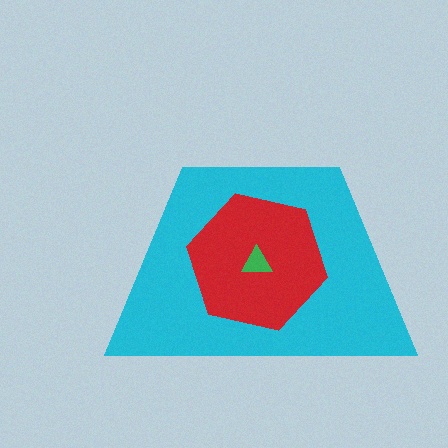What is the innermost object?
The green triangle.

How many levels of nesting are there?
3.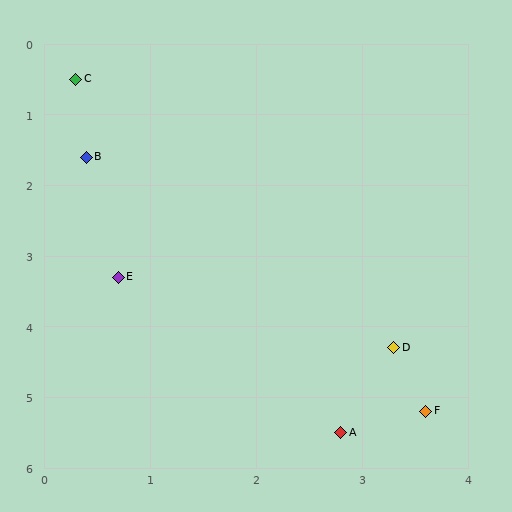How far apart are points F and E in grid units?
Points F and E are about 3.5 grid units apart.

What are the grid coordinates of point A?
Point A is at approximately (2.8, 5.5).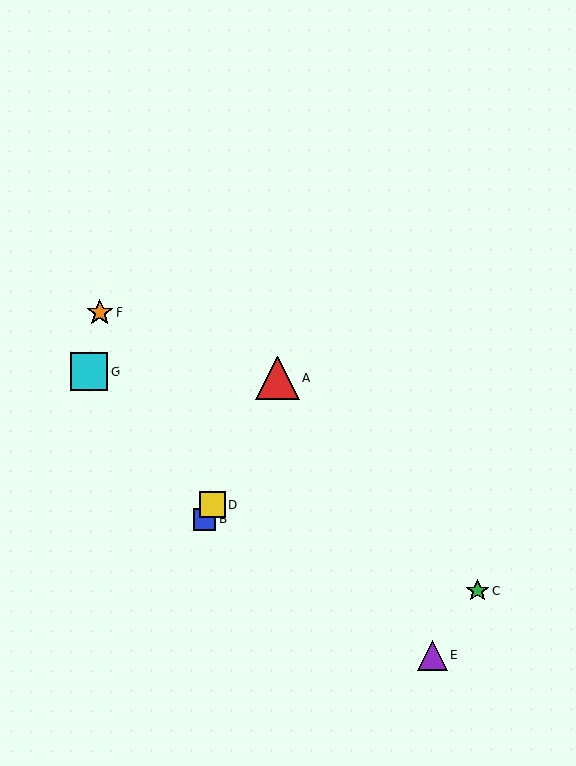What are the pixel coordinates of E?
Object E is at (432, 655).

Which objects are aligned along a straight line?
Objects A, B, D are aligned along a straight line.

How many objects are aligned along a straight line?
3 objects (A, B, D) are aligned along a straight line.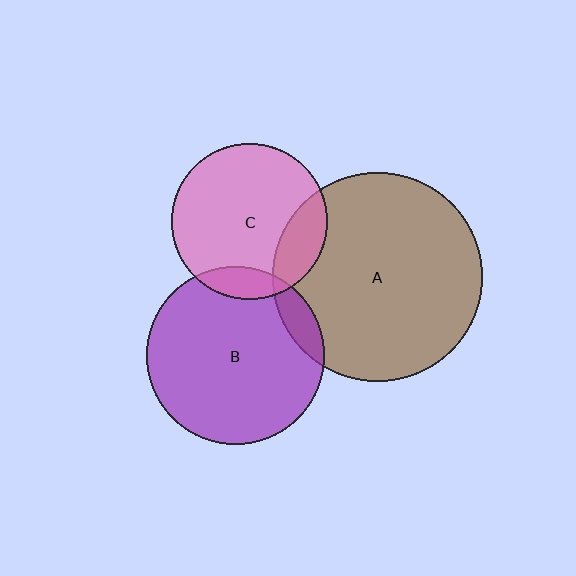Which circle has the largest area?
Circle A (brown).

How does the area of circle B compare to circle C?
Approximately 1.3 times.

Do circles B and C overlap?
Yes.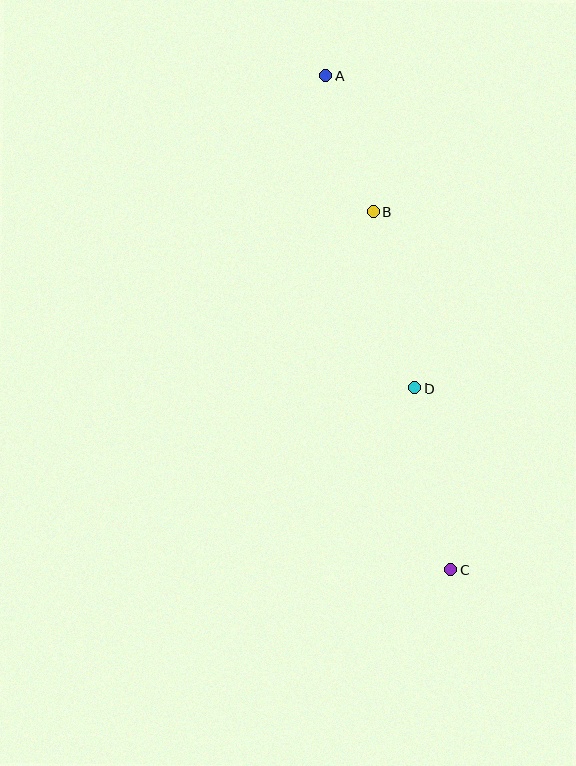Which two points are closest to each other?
Points A and B are closest to each other.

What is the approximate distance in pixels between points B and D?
The distance between B and D is approximately 181 pixels.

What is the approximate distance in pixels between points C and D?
The distance between C and D is approximately 185 pixels.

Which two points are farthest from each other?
Points A and C are farthest from each other.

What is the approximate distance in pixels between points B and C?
The distance between B and C is approximately 366 pixels.